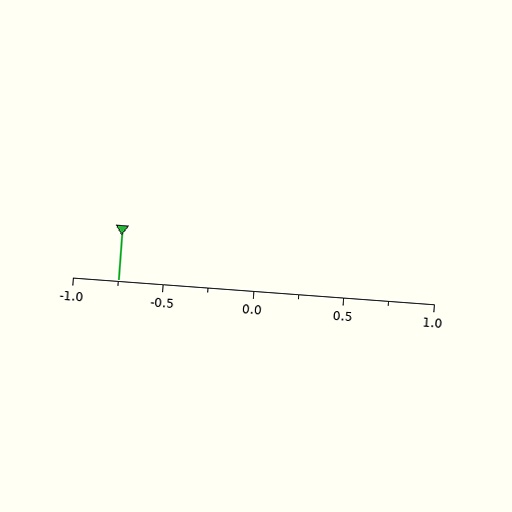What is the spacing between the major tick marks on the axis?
The major ticks are spaced 0.5 apart.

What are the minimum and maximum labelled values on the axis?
The axis runs from -1.0 to 1.0.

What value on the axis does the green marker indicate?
The marker indicates approximately -0.75.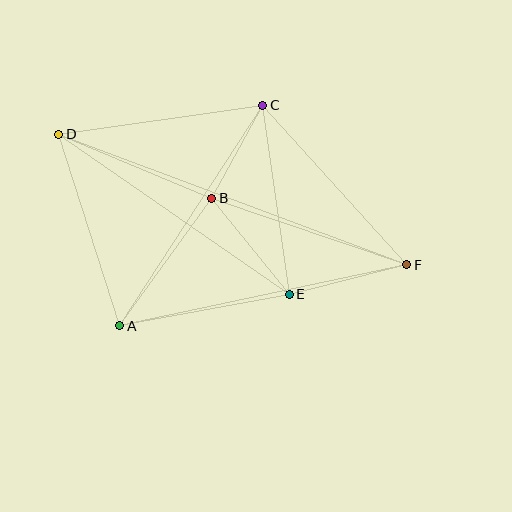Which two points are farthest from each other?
Points D and F are farthest from each other.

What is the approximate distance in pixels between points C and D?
The distance between C and D is approximately 206 pixels.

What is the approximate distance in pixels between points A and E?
The distance between A and E is approximately 172 pixels.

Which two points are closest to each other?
Points B and C are closest to each other.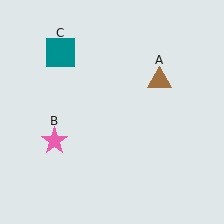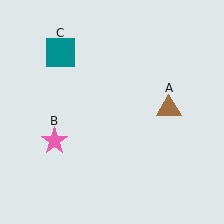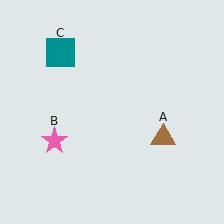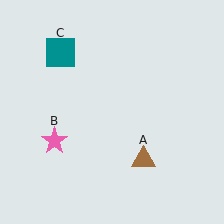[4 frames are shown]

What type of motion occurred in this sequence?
The brown triangle (object A) rotated clockwise around the center of the scene.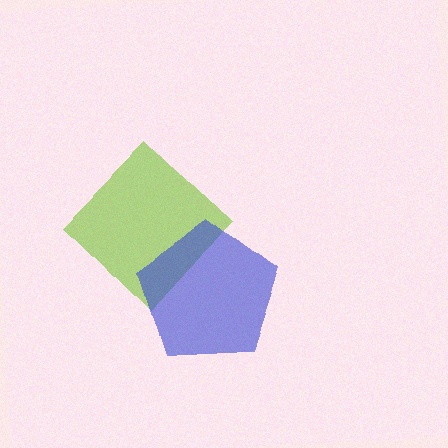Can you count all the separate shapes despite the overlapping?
Yes, there are 2 separate shapes.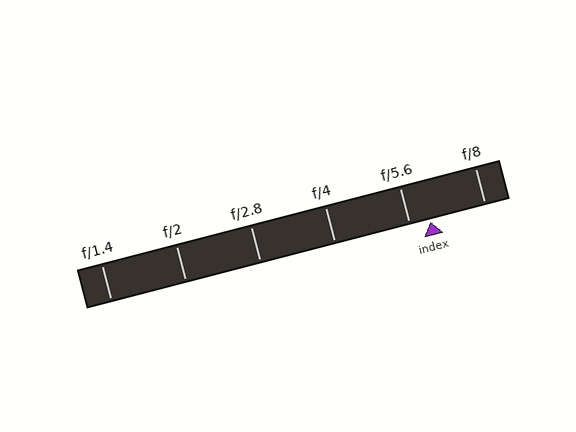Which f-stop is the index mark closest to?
The index mark is closest to f/5.6.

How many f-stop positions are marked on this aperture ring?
There are 6 f-stop positions marked.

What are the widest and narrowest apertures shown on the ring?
The widest aperture shown is f/1.4 and the narrowest is f/8.